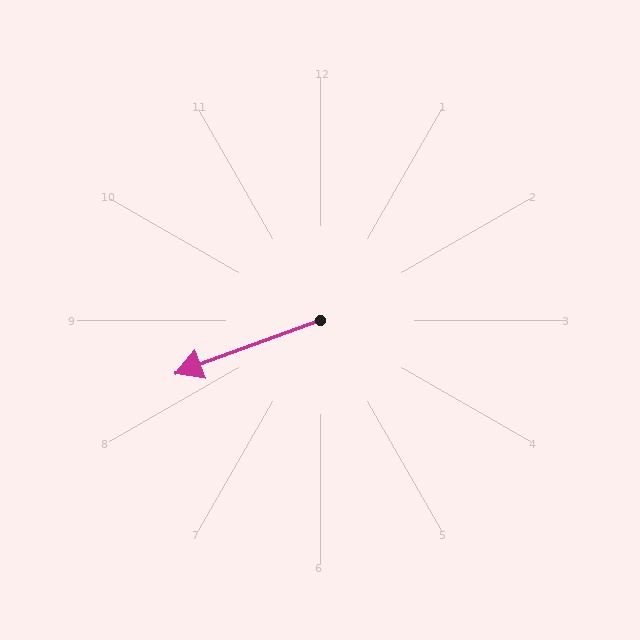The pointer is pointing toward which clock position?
Roughly 8 o'clock.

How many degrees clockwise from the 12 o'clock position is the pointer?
Approximately 250 degrees.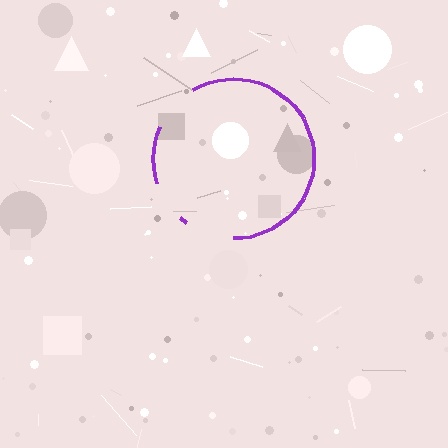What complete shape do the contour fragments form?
The contour fragments form a circle.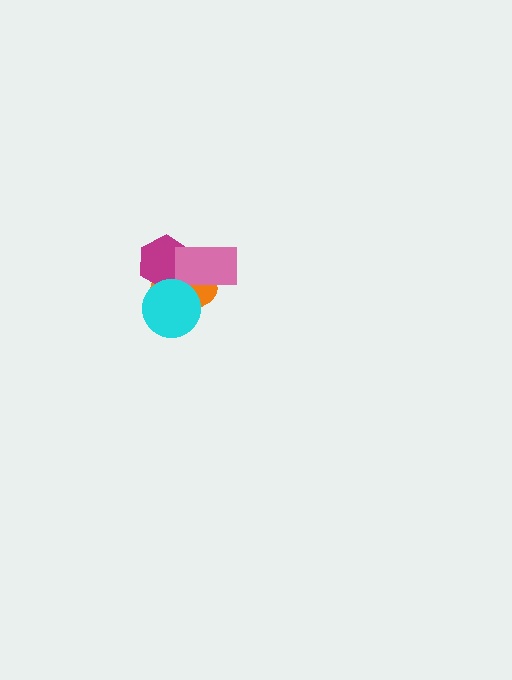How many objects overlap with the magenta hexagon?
3 objects overlap with the magenta hexagon.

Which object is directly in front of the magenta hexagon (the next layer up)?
The pink rectangle is directly in front of the magenta hexagon.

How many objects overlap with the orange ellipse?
3 objects overlap with the orange ellipse.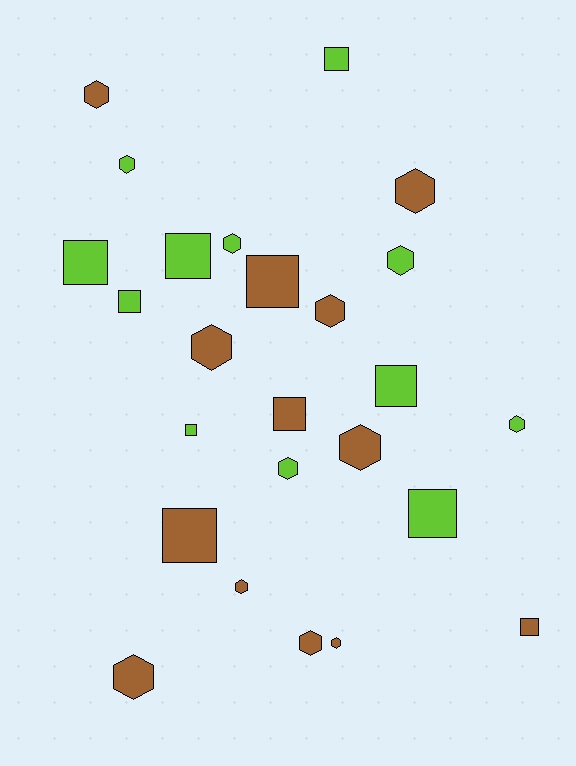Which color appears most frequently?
Brown, with 13 objects.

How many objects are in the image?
There are 25 objects.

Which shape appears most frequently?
Hexagon, with 14 objects.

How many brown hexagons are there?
There are 9 brown hexagons.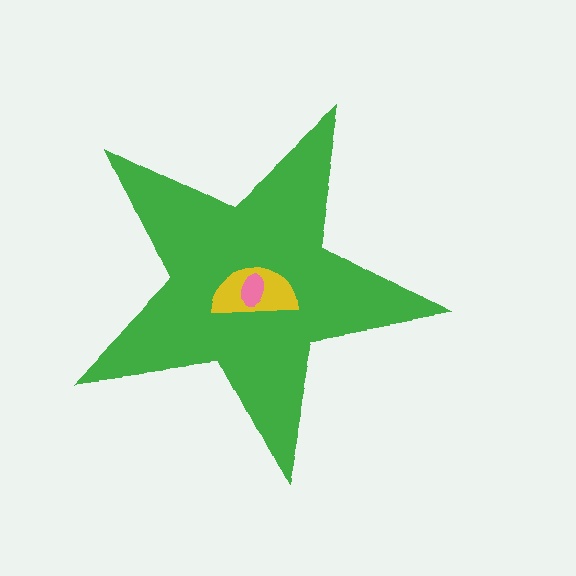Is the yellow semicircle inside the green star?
Yes.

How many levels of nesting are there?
3.